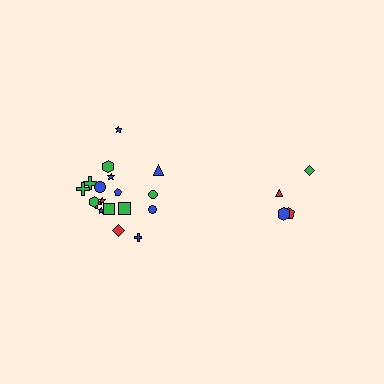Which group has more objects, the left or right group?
The left group.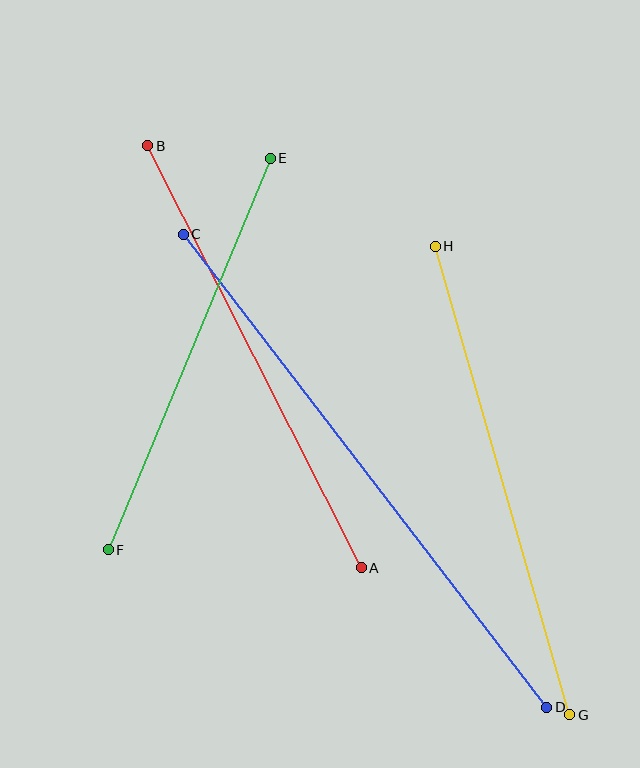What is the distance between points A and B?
The distance is approximately 473 pixels.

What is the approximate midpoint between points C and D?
The midpoint is at approximately (365, 471) pixels.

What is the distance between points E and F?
The distance is approximately 424 pixels.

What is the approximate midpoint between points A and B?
The midpoint is at approximately (255, 357) pixels.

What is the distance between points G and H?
The distance is approximately 487 pixels.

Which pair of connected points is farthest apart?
Points C and D are farthest apart.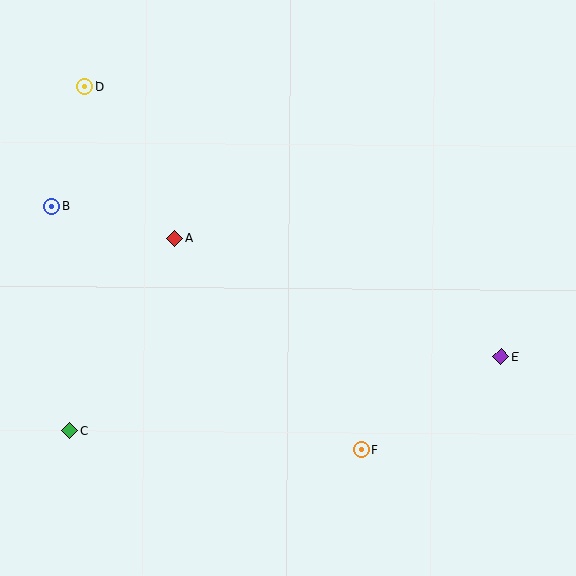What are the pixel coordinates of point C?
Point C is at (70, 431).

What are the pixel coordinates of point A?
Point A is at (175, 238).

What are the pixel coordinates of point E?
Point E is at (501, 357).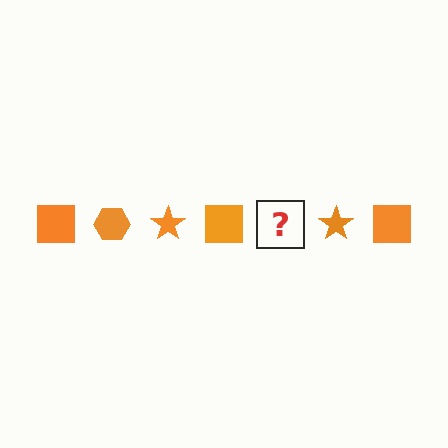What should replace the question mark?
The question mark should be replaced with an orange hexagon.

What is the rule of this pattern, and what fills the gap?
The rule is that the pattern cycles through square, hexagon, star shapes in orange. The gap should be filled with an orange hexagon.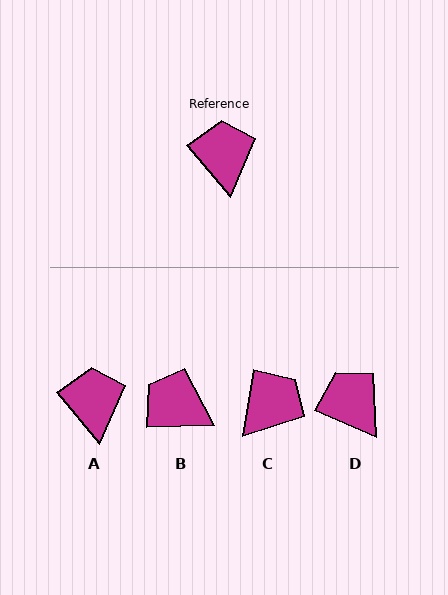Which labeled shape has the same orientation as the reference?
A.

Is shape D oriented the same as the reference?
No, it is off by about 26 degrees.